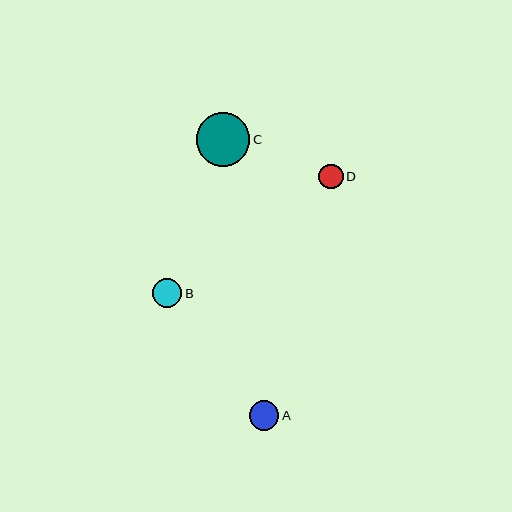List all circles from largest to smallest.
From largest to smallest: C, A, B, D.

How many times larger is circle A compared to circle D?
Circle A is approximately 1.2 times the size of circle D.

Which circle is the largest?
Circle C is the largest with a size of approximately 54 pixels.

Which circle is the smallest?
Circle D is the smallest with a size of approximately 24 pixels.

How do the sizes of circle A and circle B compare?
Circle A and circle B are approximately the same size.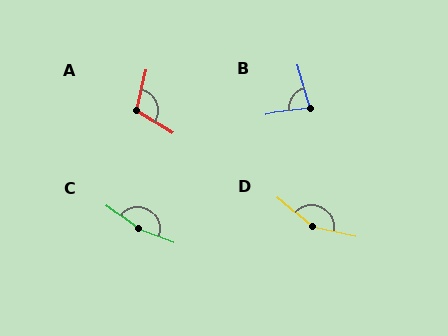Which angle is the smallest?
B, at approximately 82 degrees.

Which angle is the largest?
C, at approximately 164 degrees.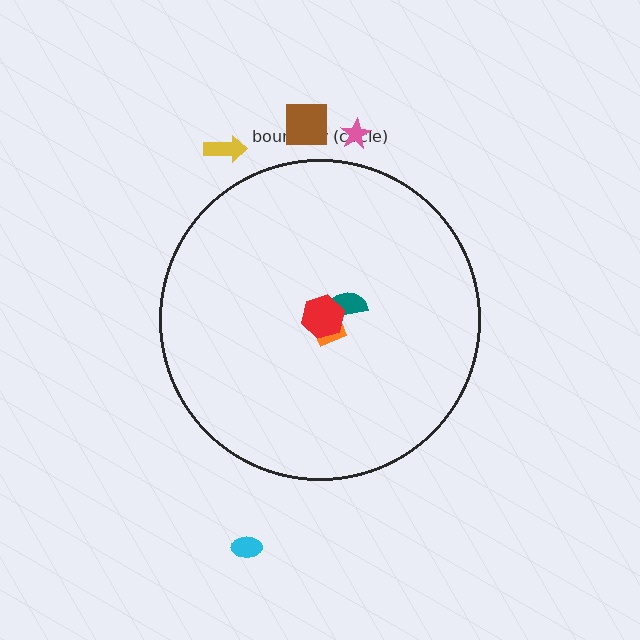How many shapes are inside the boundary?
3 inside, 4 outside.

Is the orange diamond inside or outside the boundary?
Inside.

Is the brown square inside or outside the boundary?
Outside.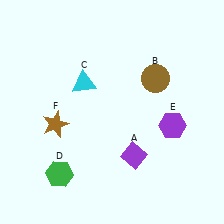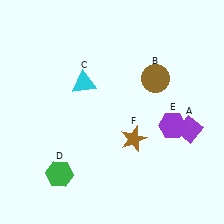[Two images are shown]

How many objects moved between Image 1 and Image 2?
2 objects moved between the two images.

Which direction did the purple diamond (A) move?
The purple diamond (A) moved right.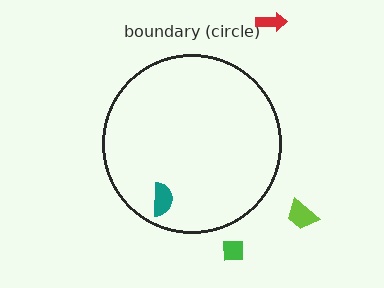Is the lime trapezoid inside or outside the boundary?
Outside.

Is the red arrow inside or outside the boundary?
Outside.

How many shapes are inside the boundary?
1 inside, 3 outside.